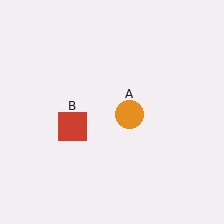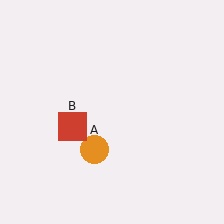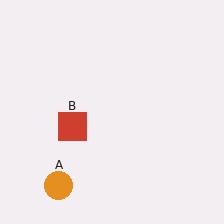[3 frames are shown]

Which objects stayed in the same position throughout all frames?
Red square (object B) remained stationary.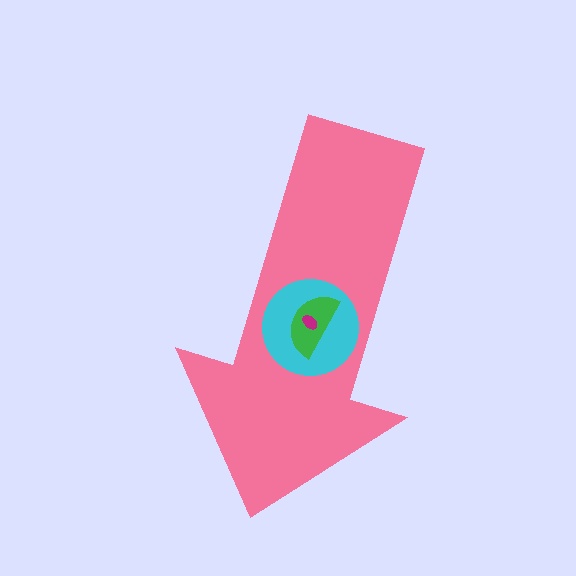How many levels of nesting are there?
4.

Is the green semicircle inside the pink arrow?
Yes.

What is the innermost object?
The magenta ellipse.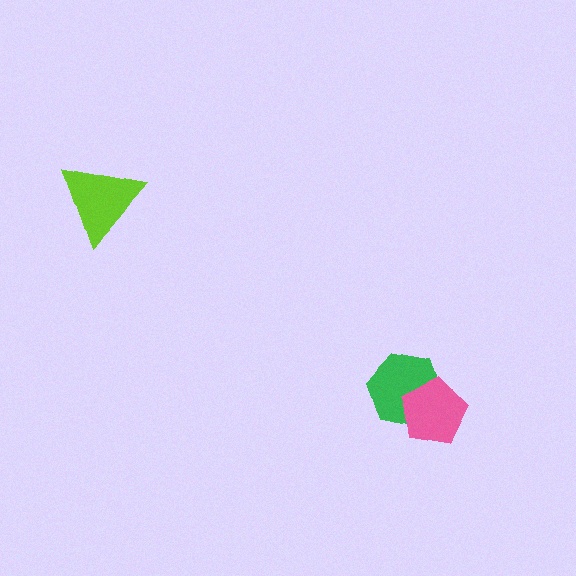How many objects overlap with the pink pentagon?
1 object overlaps with the pink pentagon.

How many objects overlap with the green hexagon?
1 object overlaps with the green hexagon.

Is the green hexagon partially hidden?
Yes, it is partially covered by another shape.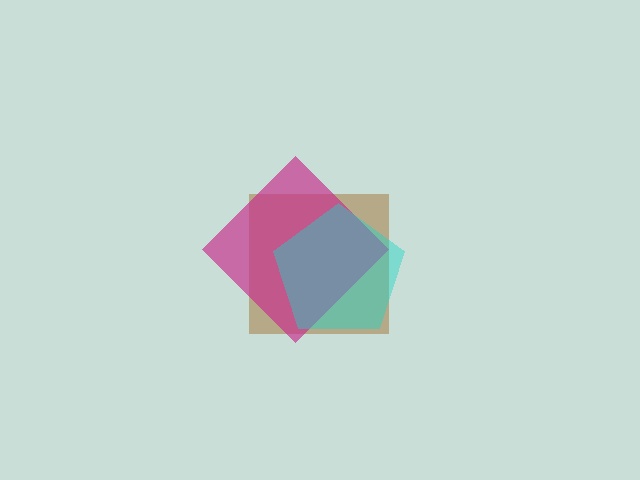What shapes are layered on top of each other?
The layered shapes are: a brown square, a magenta diamond, a cyan pentagon.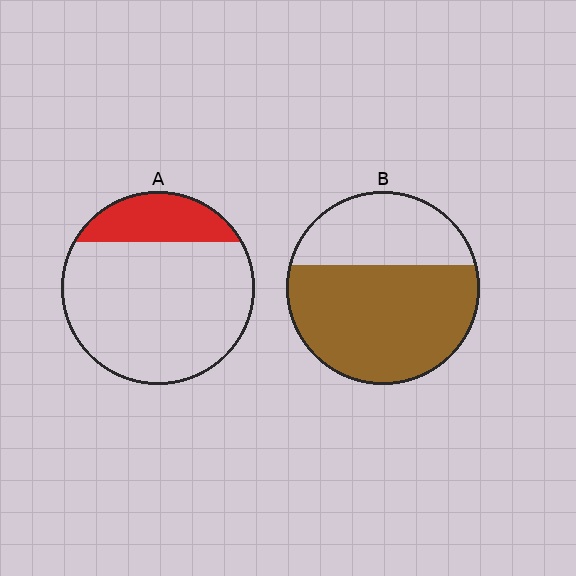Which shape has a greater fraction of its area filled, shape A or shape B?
Shape B.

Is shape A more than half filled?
No.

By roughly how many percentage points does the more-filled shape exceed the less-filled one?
By roughly 45 percentage points (B over A).